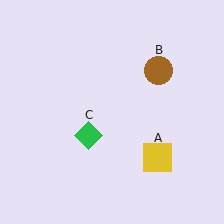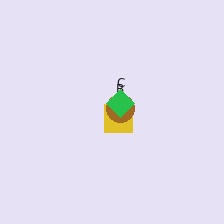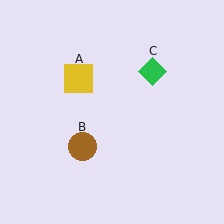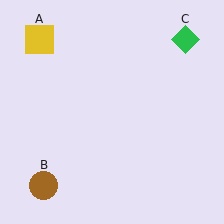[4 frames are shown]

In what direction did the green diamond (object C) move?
The green diamond (object C) moved up and to the right.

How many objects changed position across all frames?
3 objects changed position: yellow square (object A), brown circle (object B), green diamond (object C).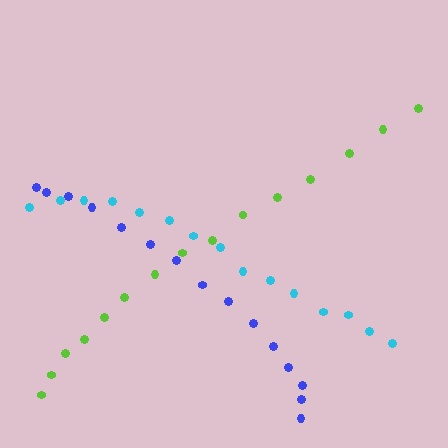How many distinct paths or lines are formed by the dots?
There are 3 distinct paths.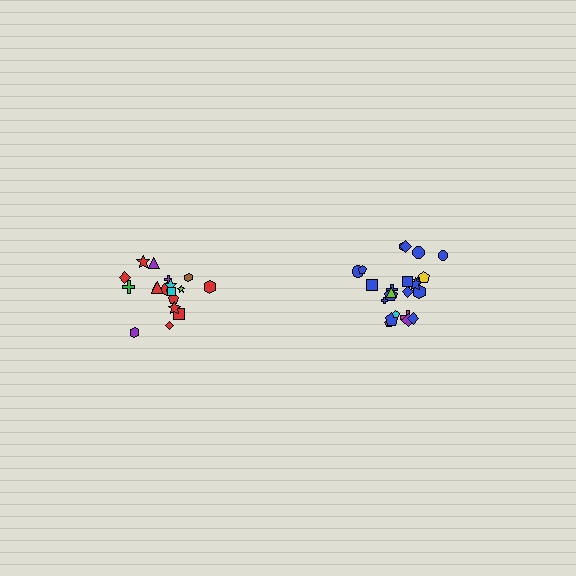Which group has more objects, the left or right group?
The right group.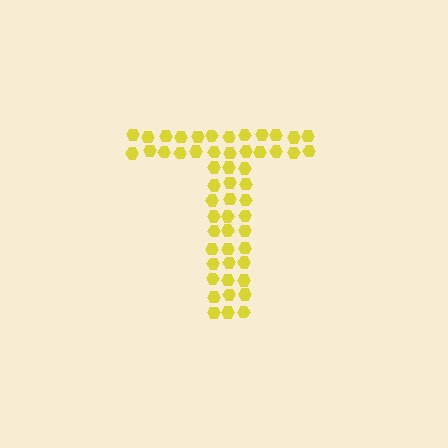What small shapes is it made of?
It is made of small hexagons.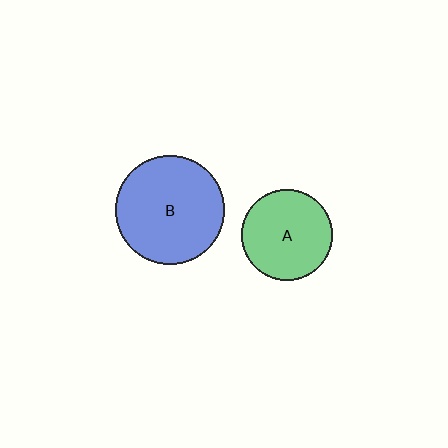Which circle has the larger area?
Circle B (blue).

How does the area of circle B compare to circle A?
Approximately 1.4 times.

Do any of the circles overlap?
No, none of the circles overlap.